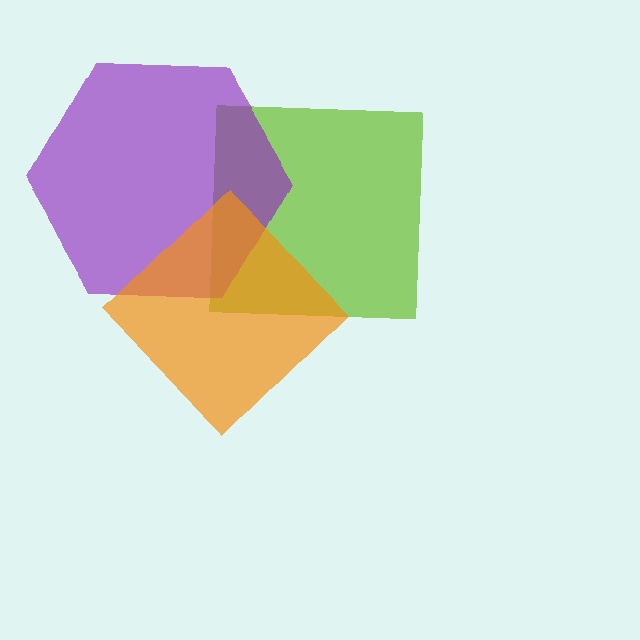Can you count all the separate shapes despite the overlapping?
Yes, there are 3 separate shapes.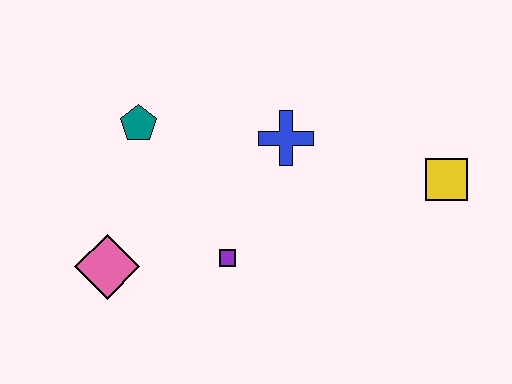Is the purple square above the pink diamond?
Yes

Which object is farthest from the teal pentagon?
The yellow square is farthest from the teal pentagon.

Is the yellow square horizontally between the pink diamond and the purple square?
No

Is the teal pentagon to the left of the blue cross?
Yes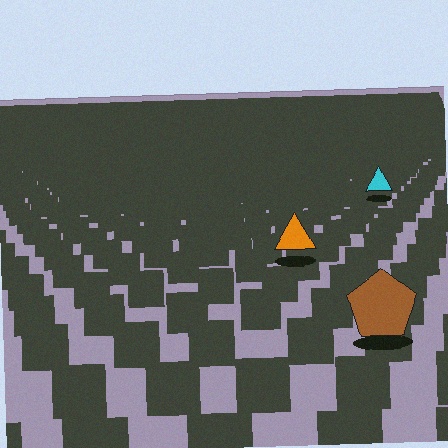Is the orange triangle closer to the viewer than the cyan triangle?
Yes. The orange triangle is closer — you can tell from the texture gradient: the ground texture is coarser near it.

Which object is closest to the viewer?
The brown pentagon is closest. The texture marks near it are larger and more spread out.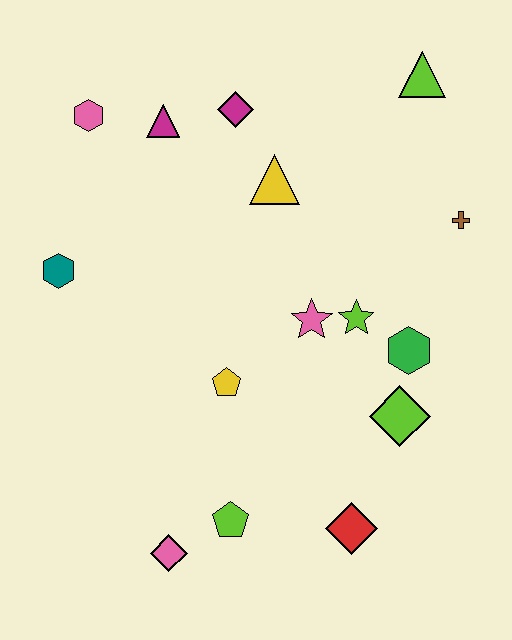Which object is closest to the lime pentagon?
The pink diamond is closest to the lime pentagon.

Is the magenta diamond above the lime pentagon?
Yes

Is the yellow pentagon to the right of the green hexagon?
No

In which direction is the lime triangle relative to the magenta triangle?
The lime triangle is to the right of the magenta triangle.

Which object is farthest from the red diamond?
The pink hexagon is farthest from the red diamond.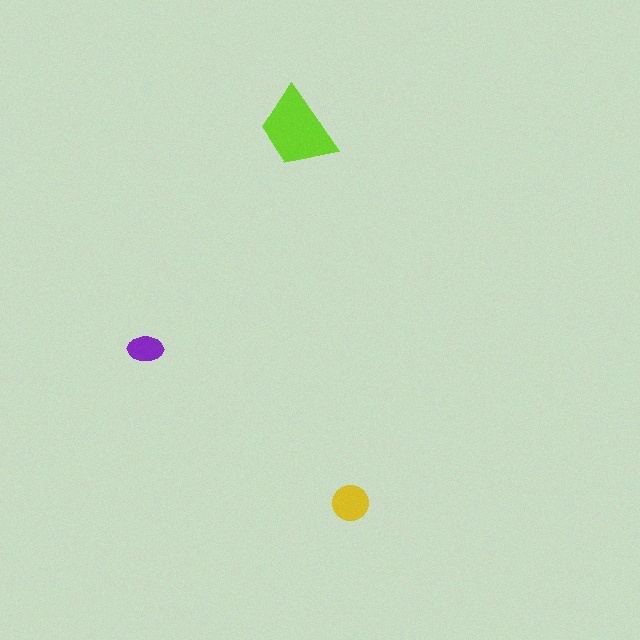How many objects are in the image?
There are 3 objects in the image.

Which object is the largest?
The lime trapezoid.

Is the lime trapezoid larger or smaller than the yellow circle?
Larger.